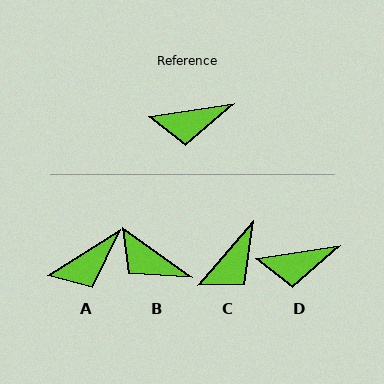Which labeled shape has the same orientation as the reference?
D.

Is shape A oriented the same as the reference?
No, it is off by about 23 degrees.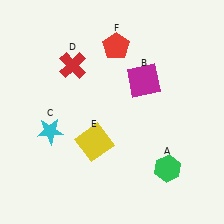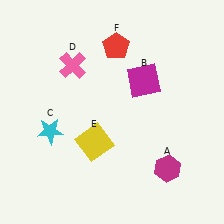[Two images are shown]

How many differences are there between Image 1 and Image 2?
There are 2 differences between the two images.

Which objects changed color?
A changed from green to magenta. D changed from red to pink.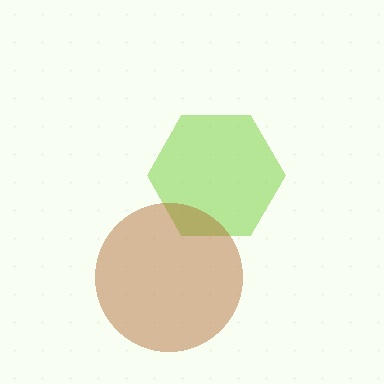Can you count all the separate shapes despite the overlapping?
Yes, there are 2 separate shapes.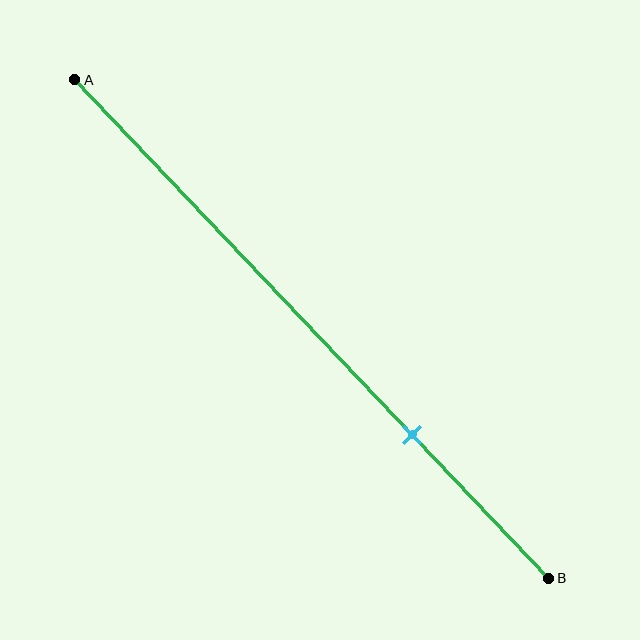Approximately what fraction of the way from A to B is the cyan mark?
The cyan mark is approximately 70% of the way from A to B.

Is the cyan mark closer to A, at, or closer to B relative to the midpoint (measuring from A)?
The cyan mark is closer to point B than the midpoint of segment AB.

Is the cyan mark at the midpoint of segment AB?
No, the mark is at about 70% from A, not at the 50% midpoint.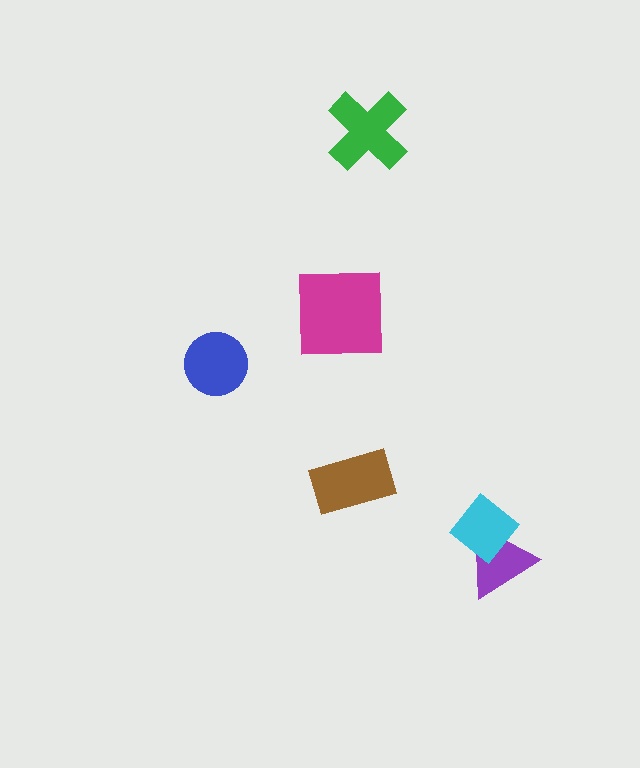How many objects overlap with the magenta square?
0 objects overlap with the magenta square.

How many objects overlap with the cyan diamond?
1 object overlaps with the cyan diamond.